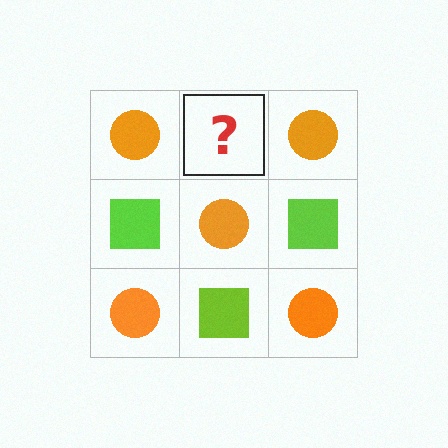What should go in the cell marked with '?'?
The missing cell should contain a lime square.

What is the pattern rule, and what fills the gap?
The rule is that it alternates orange circle and lime square in a checkerboard pattern. The gap should be filled with a lime square.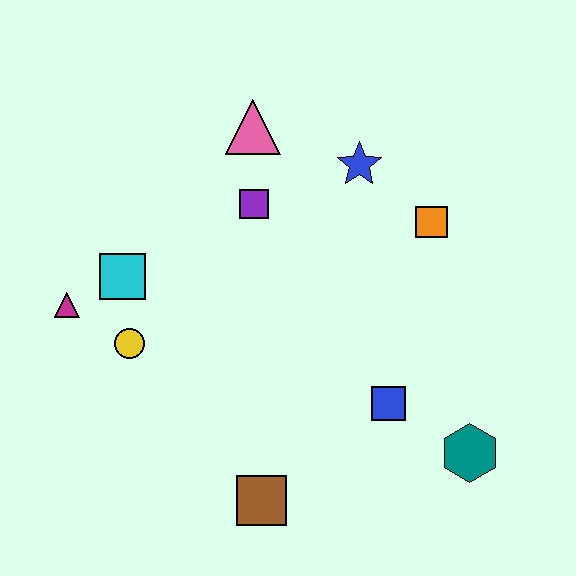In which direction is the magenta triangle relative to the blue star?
The magenta triangle is to the left of the blue star.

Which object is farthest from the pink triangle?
The teal hexagon is farthest from the pink triangle.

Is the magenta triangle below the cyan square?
Yes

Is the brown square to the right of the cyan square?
Yes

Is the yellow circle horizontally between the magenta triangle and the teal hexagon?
Yes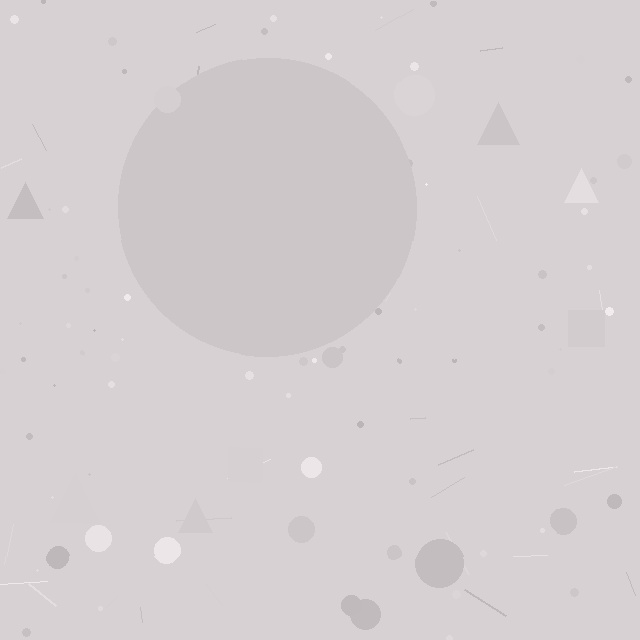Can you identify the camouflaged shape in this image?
The camouflaged shape is a circle.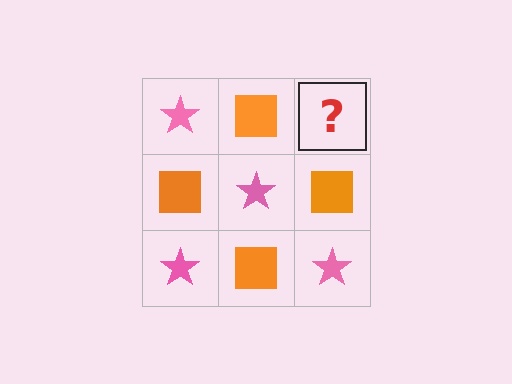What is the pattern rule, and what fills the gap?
The rule is that it alternates pink star and orange square in a checkerboard pattern. The gap should be filled with a pink star.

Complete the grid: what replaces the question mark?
The question mark should be replaced with a pink star.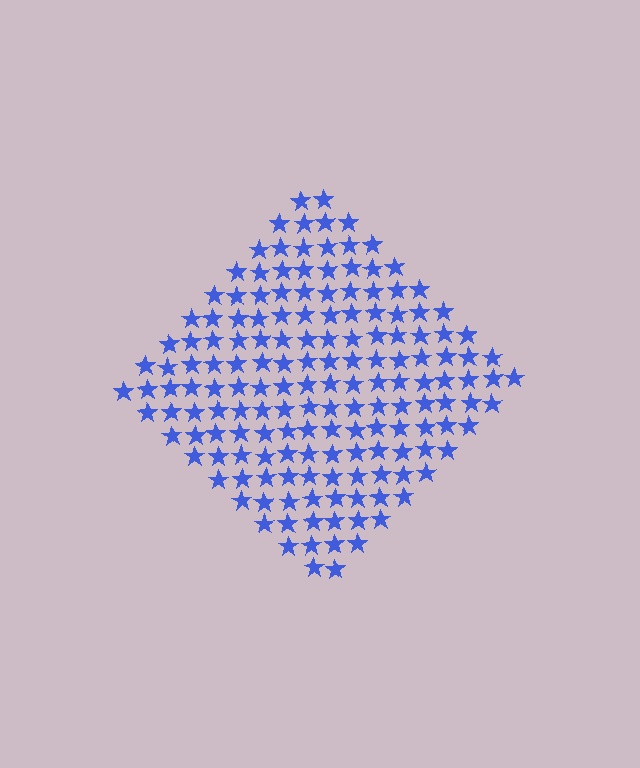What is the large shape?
The large shape is a diamond.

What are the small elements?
The small elements are stars.